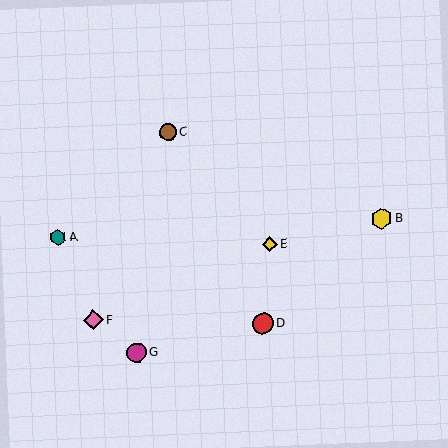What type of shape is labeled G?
Shape G is a magenta circle.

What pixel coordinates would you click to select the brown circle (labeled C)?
Click at (168, 132) to select the brown circle C.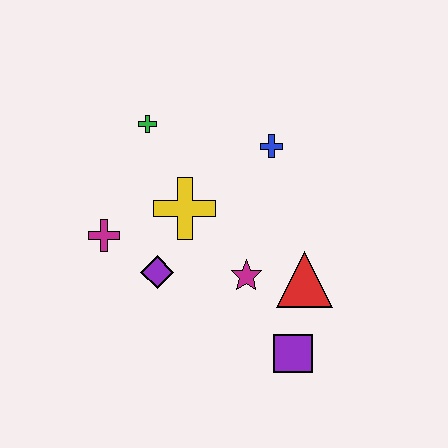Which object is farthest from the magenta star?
The green cross is farthest from the magenta star.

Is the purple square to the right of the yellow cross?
Yes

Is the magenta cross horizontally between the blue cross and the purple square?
No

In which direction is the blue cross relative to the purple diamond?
The blue cross is above the purple diamond.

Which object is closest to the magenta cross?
The purple diamond is closest to the magenta cross.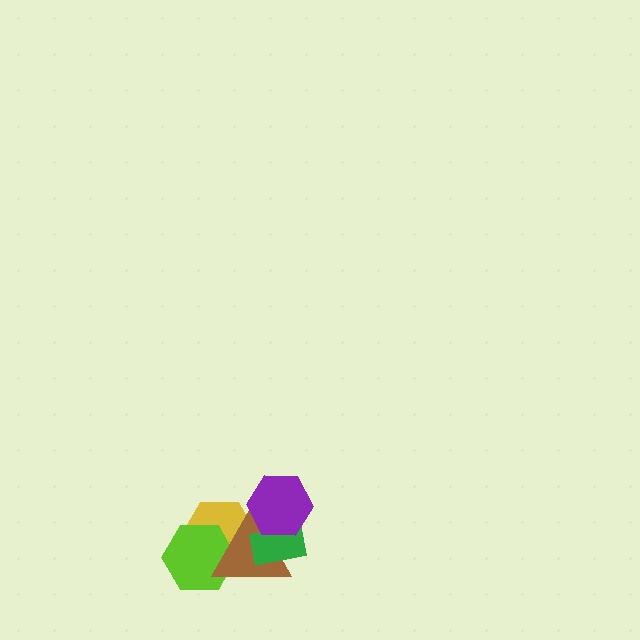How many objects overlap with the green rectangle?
2 objects overlap with the green rectangle.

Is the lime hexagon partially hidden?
Yes, it is partially covered by another shape.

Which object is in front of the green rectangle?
The purple hexagon is in front of the green rectangle.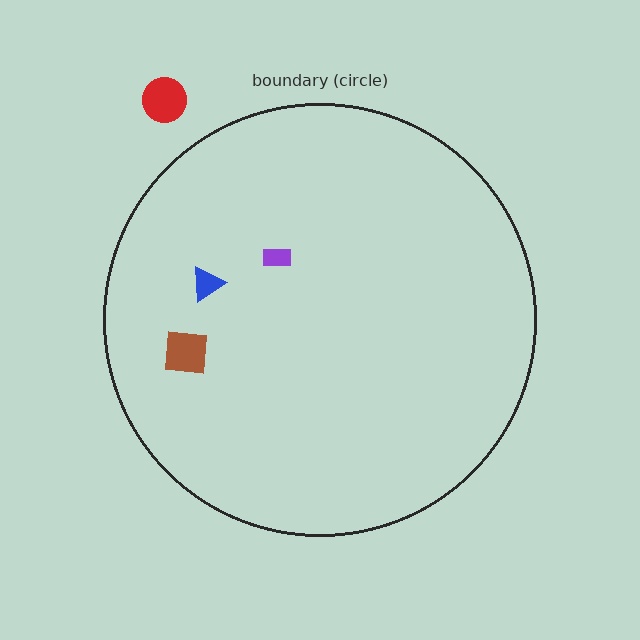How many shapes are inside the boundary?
3 inside, 1 outside.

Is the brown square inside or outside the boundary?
Inside.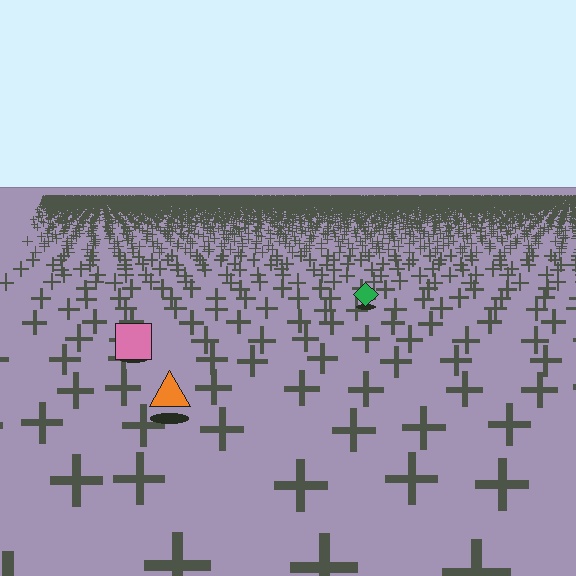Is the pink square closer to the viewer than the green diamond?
Yes. The pink square is closer — you can tell from the texture gradient: the ground texture is coarser near it.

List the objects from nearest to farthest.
From nearest to farthest: the orange triangle, the pink square, the green diamond.